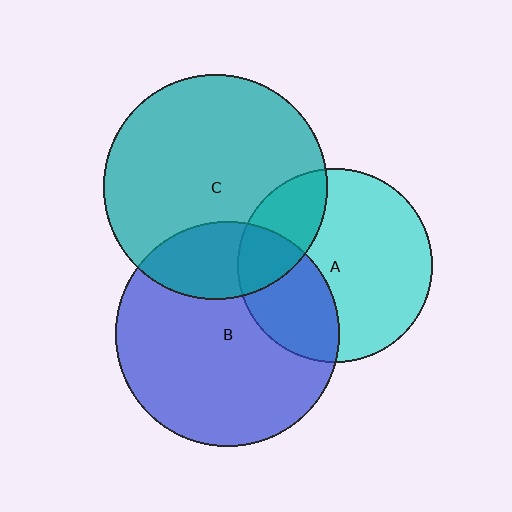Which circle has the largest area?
Circle B (blue).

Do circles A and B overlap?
Yes.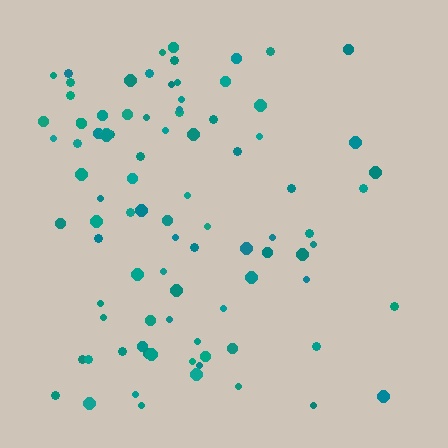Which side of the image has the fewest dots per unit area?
The right.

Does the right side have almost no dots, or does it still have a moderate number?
Still a moderate number, just noticeably fewer than the left.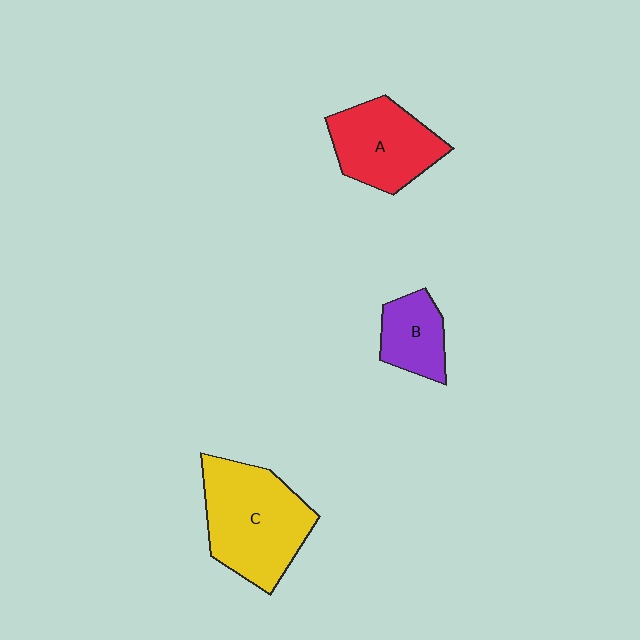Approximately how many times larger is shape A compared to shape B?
Approximately 1.6 times.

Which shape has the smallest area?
Shape B (purple).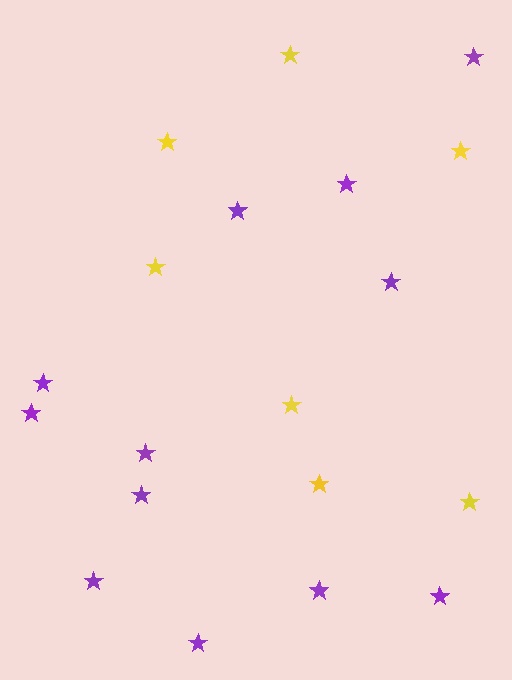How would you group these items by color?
There are 2 groups: one group of yellow stars (7) and one group of purple stars (12).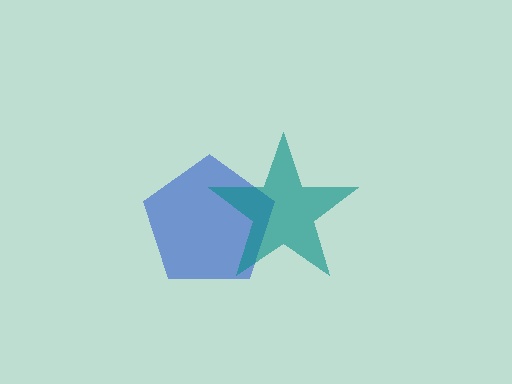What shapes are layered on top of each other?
The layered shapes are: a blue pentagon, a teal star.